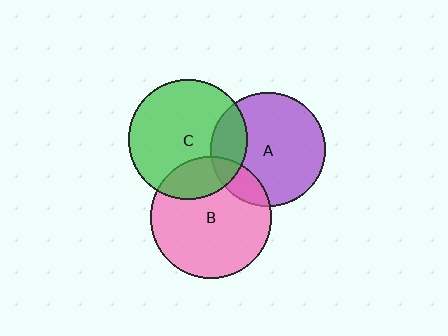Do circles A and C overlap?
Yes.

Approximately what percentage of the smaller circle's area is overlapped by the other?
Approximately 20%.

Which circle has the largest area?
Circle B (pink).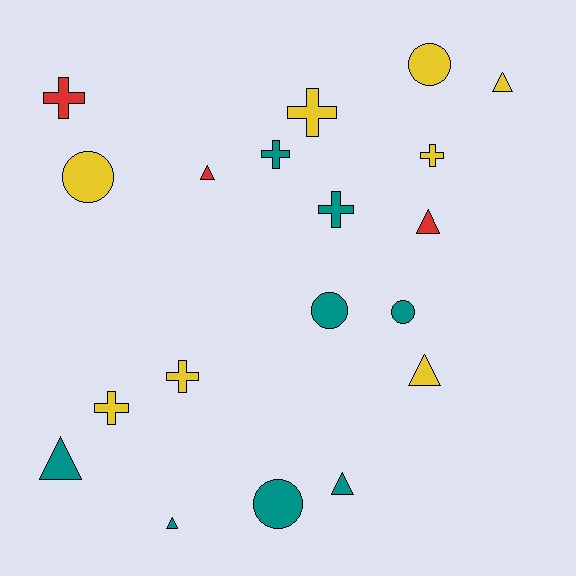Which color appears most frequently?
Teal, with 8 objects.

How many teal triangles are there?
There are 3 teal triangles.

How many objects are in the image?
There are 19 objects.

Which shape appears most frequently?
Triangle, with 7 objects.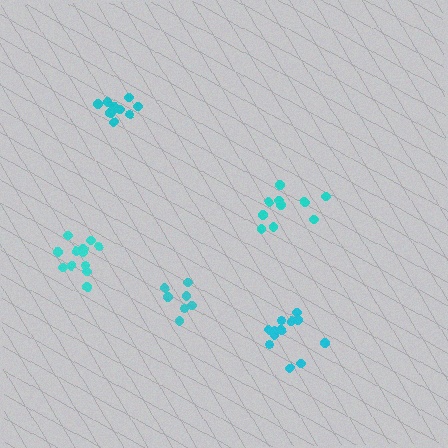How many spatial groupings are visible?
There are 5 spatial groupings.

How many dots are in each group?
Group 1: 7 dots, Group 2: 10 dots, Group 3: 12 dots, Group 4: 10 dots, Group 5: 12 dots (51 total).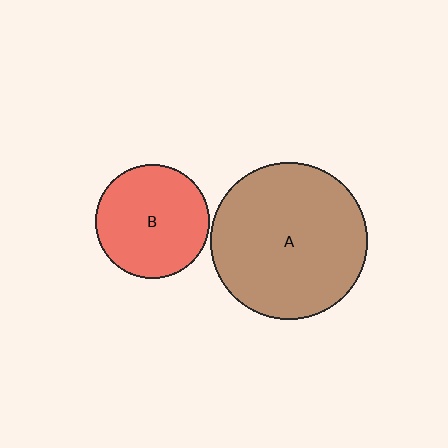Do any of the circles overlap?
No, none of the circles overlap.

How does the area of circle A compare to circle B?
Approximately 1.9 times.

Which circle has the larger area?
Circle A (brown).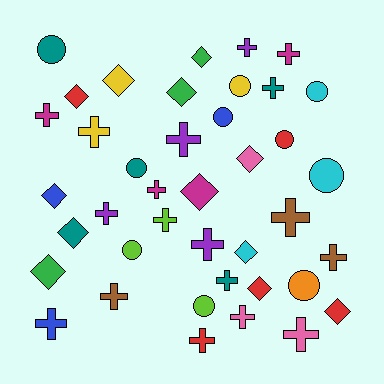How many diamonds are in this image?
There are 12 diamonds.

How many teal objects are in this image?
There are 5 teal objects.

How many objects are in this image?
There are 40 objects.